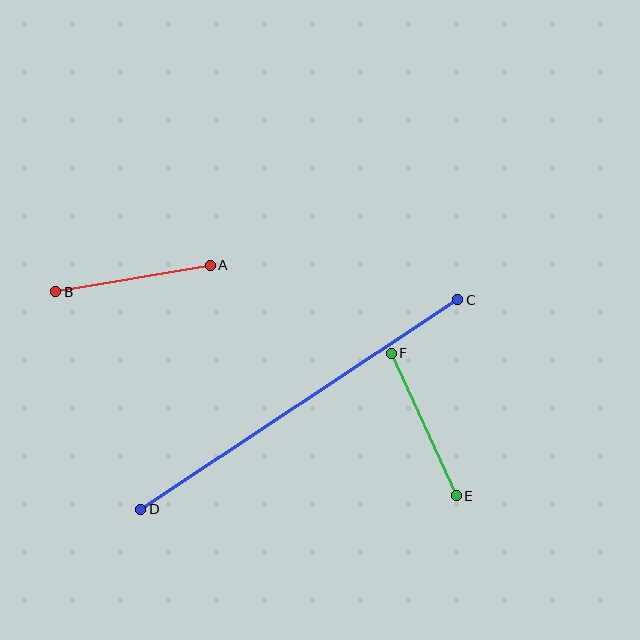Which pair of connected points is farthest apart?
Points C and D are farthest apart.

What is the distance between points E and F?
The distance is approximately 157 pixels.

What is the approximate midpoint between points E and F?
The midpoint is at approximately (424, 425) pixels.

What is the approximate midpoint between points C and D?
The midpoint is at approximately (299, 404) pixels.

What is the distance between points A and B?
The distance is approximately 157 pixels.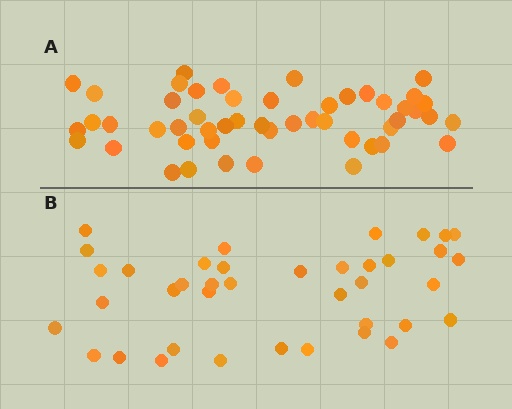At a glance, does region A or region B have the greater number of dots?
Region A (the top region) has more dots.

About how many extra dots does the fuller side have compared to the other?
Region A has roughly 12 or so more dots than region B.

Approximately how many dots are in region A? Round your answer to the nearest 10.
About 50 dots.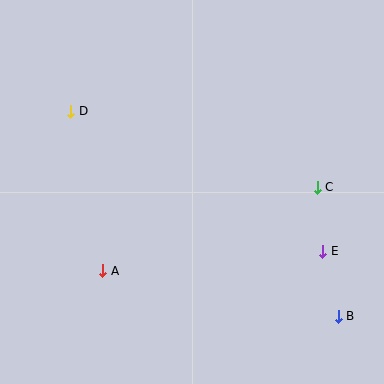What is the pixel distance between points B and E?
The distance between B and E is 67 pixels.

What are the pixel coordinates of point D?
Point D is at (71, 111).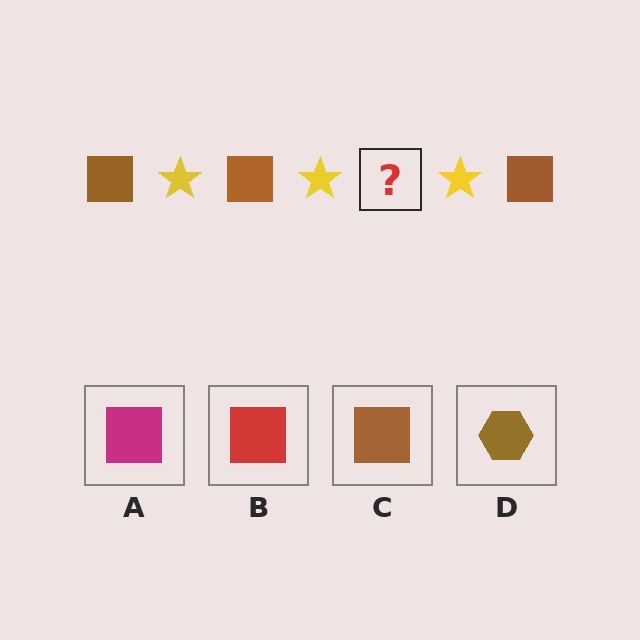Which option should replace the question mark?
Option C.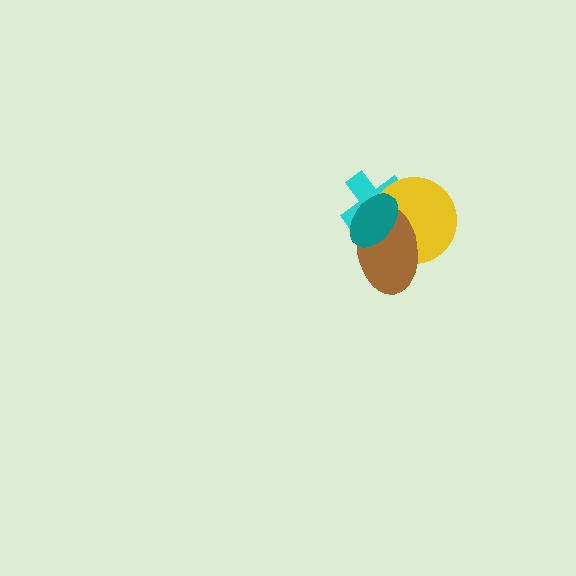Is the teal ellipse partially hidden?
No, no other shape covers it.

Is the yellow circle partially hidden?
Yes, it is partially covered by another shape.